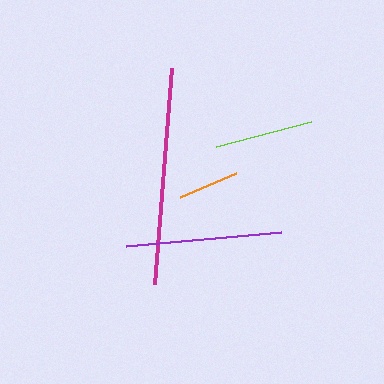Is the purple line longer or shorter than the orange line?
The purple line is longer than the orange line.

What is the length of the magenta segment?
The magenta segment is approximately 217 pixels long.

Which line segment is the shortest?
The orange line is the shortest at approximately 60 pixels.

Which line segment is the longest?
The magenta line is the longest at approximately 217 pixels.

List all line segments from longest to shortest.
From longest to shortest: magenta, purple, lime, orange.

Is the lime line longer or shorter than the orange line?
The lime line is longer than the orange line.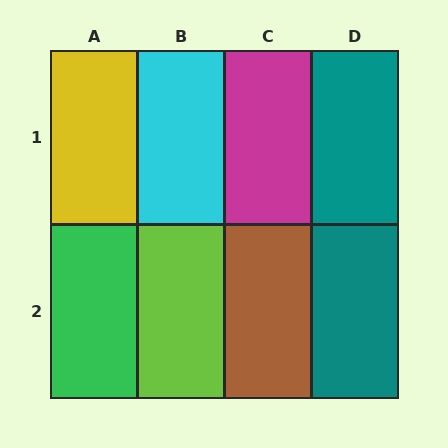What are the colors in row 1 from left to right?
Yellow, cyan, magenta, teal.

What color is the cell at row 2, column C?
Brown.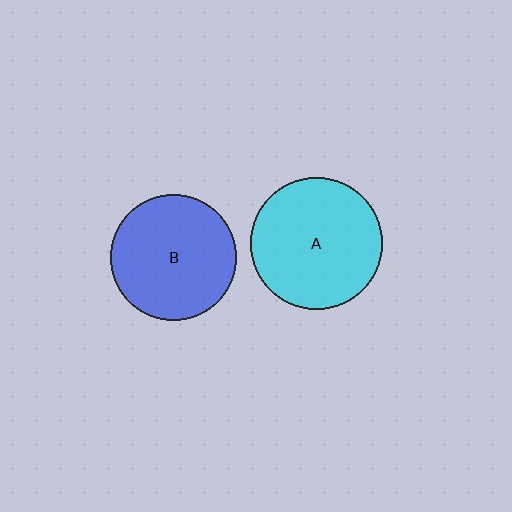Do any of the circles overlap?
No, none of the circles overlap.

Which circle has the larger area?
Circle A (cyan).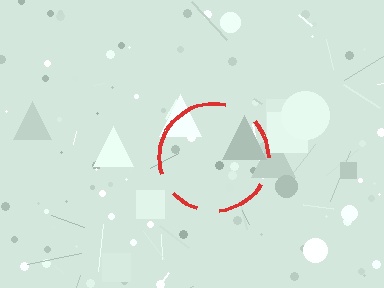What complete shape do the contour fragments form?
The contour fragments form a circle.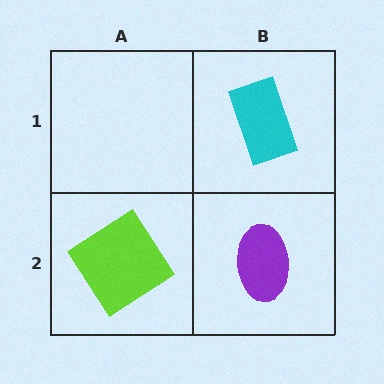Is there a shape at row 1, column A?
No, that cell is empty.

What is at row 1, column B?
A cyan rectangle.